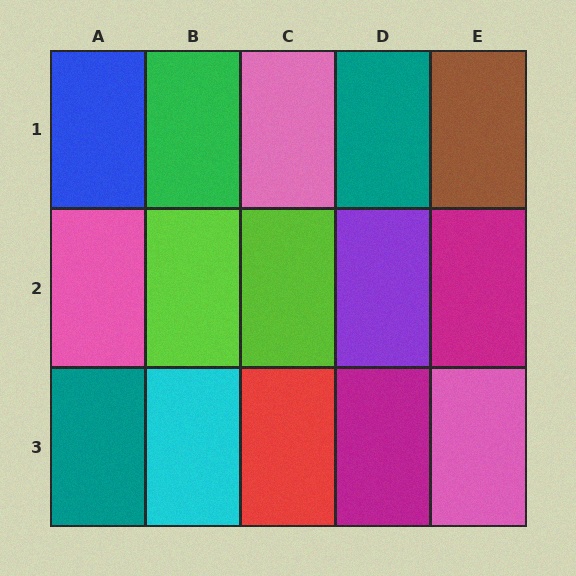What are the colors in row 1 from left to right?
Blue, green, pink, teal, brown.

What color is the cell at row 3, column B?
Cyan.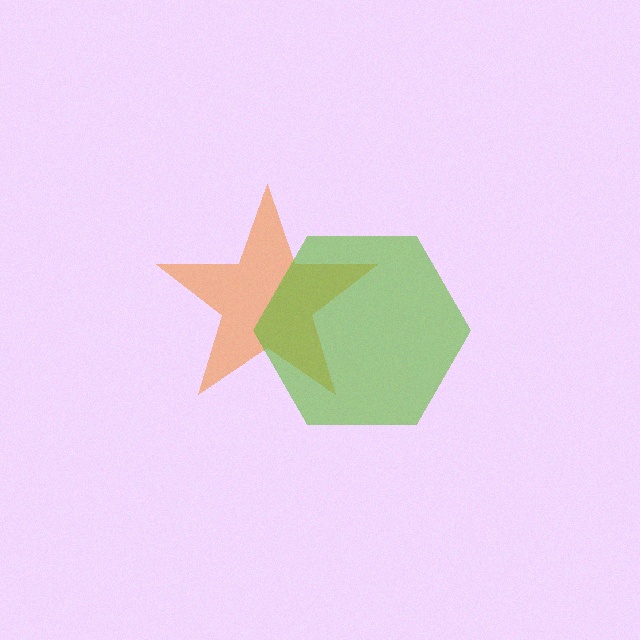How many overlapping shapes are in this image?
There are 2 overlapping shapes in the image.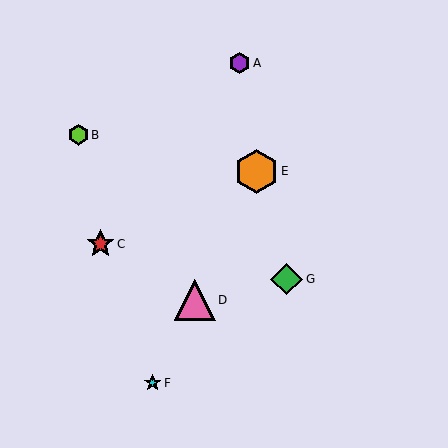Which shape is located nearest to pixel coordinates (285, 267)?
The green diamond (labeled G) at (287, 279) is nearest to that location.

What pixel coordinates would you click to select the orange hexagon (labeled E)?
Click at (256, 171) to select the orange hexagon E.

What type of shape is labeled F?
Shape F is a cyan star.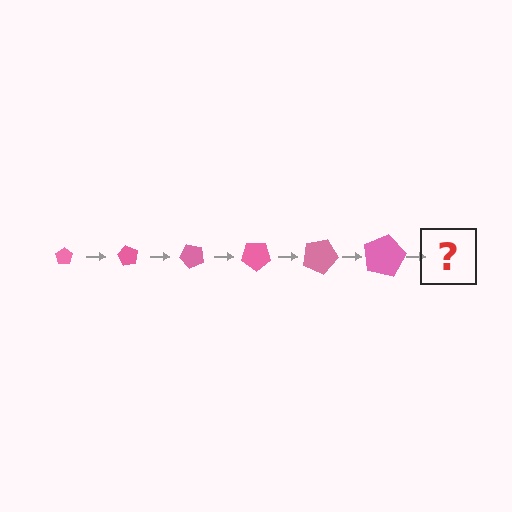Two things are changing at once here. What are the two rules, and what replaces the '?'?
The two rules are that the pentagon grows larger each step and it rotates 60 degrees each step. The '?' should be a pentagon, larger than the previous one and rotated 360 degrees from the start.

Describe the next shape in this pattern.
It should be a pentagon, larger than the previous one and rotated 360 degrees from the start.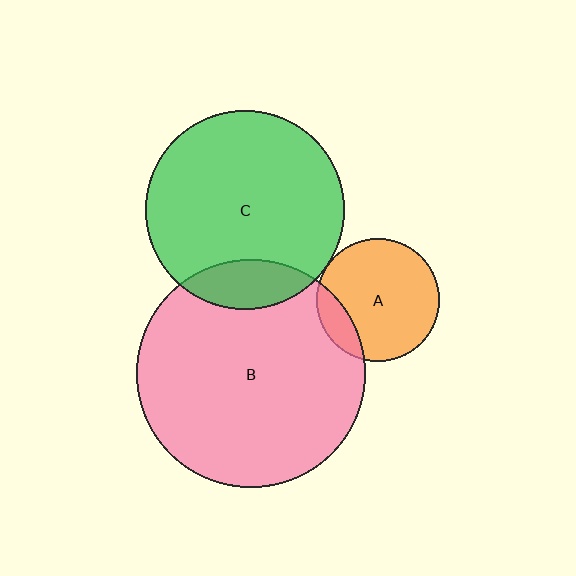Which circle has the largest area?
Circle B (pink).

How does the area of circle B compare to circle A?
Approximately 3.4 times.